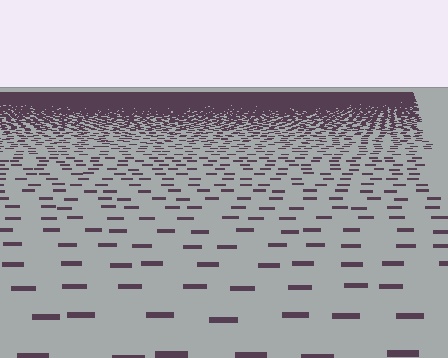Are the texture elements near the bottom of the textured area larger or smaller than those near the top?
Larger. Near the bottom, elements are closer to the viewer and appear at a bigger on-screen size.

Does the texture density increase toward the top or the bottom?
Density increases toward the top.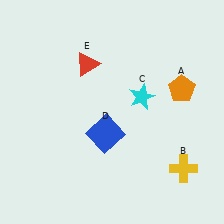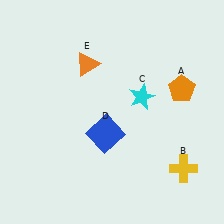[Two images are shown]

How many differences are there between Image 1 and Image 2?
There is 1 difference between the two images.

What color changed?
The triangle (E) changed from red in Image 1 to orange in Image 2.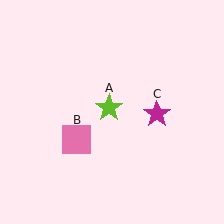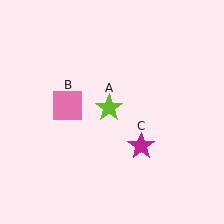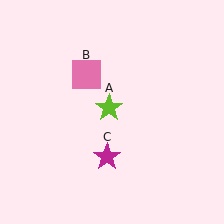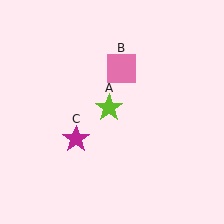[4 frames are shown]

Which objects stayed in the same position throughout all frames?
Lime star (object A) remained stationary.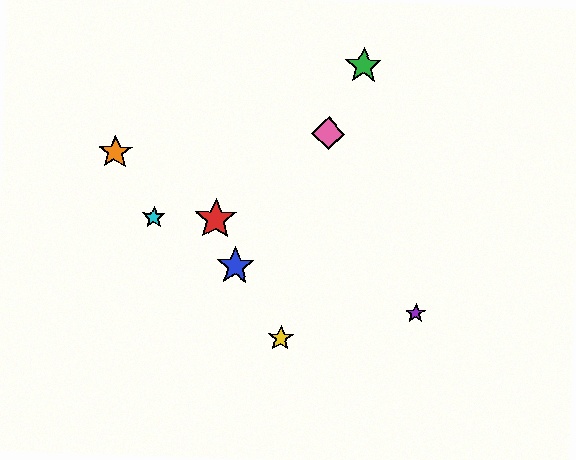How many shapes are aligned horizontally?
2 shapes (the red star, the cyan star) are aligned horizontally.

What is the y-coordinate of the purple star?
The purple star is at y≈313.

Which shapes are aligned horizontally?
The red star, the cyan star are aligned horizontally.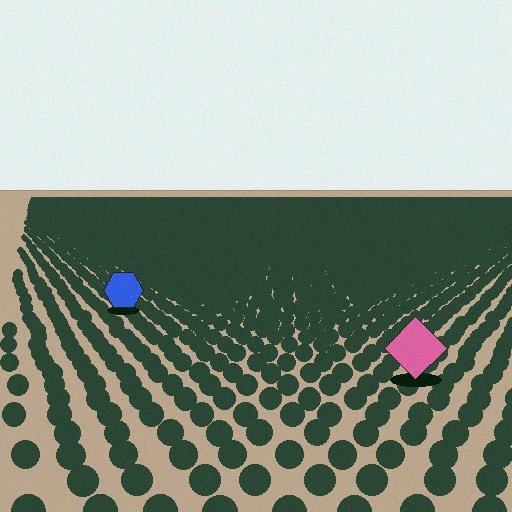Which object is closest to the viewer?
The pink diamond is closest. The texture marks near it are larger and more spread out.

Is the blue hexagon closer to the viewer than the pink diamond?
No. The pink diamond is closer — you can tell from the texture gradient: the ground texture is coarser near it.